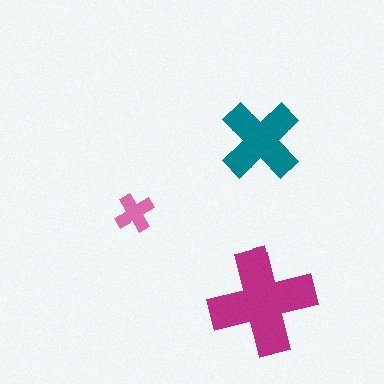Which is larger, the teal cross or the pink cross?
The teal one.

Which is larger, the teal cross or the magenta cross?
The magenta one.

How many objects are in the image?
There are 3 objects in the image.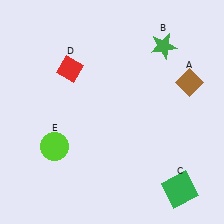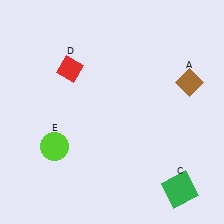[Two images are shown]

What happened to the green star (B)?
The green star (B) was removed in Image 2. It was in the top-right area of Image 1.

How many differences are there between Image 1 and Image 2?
There is 1 difference between the two images.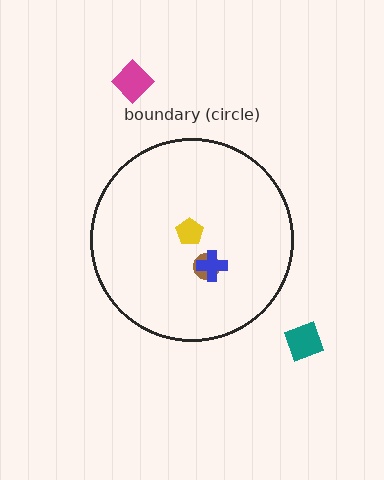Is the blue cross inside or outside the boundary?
Inside.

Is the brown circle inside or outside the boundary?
Inside.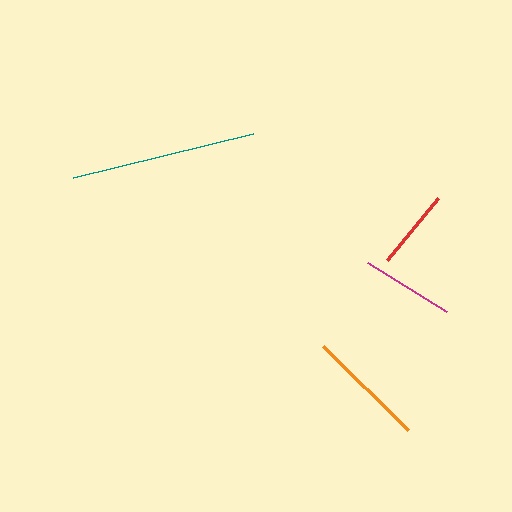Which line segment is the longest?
The teal line is the longest at approximately 186 pixels.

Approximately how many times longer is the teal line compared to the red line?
The teal line is approximately 2.3 times the length of the red line.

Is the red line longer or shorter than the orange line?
The orange line is longer than the red line.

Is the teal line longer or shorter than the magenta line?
The teal line is longer than the magenta line.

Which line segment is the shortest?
The red line is the shortest at approximately 80 pixels.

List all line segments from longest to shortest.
From longest to shortest: teal, orange, magenta, red.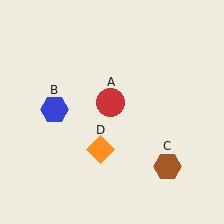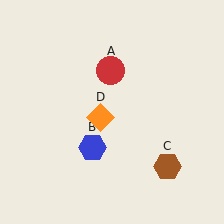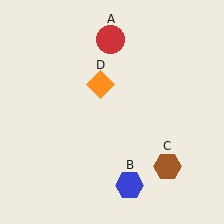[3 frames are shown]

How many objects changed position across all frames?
3 objects changed position: red circle (object A), blue hexagon (object B), orange diamond (object D).